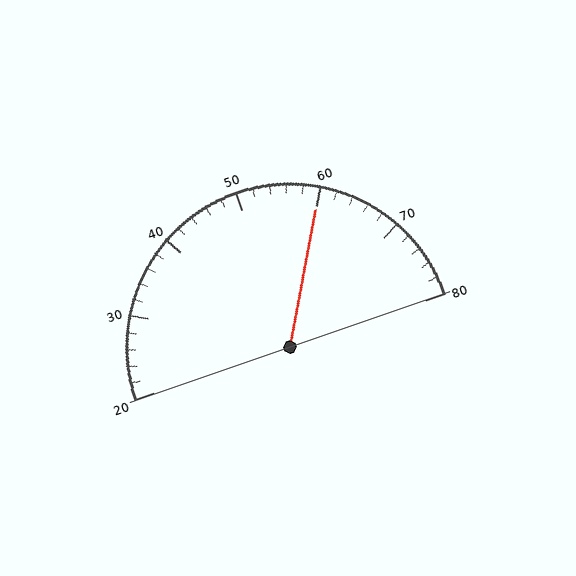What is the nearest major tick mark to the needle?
The nearest major tick mark is 60.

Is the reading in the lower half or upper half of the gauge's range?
The reading is in the upper half of the range (20 to 80).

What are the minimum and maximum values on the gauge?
The gauge ranges from 20 to 80.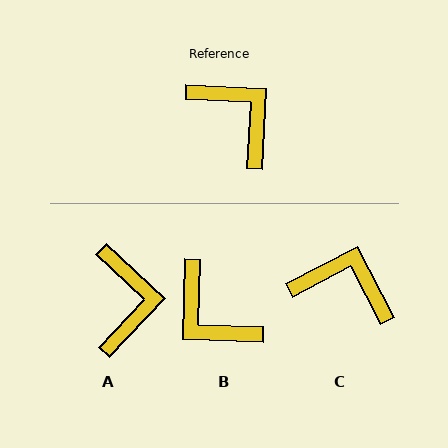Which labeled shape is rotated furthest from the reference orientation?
B, about 179 degrees away.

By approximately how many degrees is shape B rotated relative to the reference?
Approximately 179 degrees clockwise.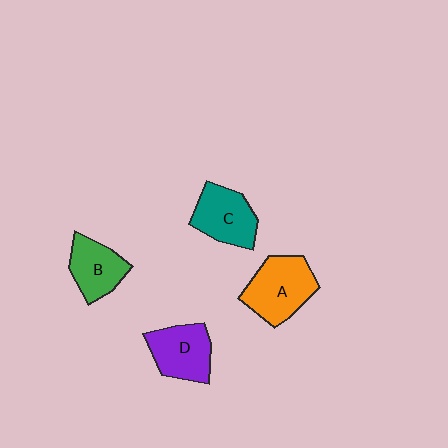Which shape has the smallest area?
Shape B (green).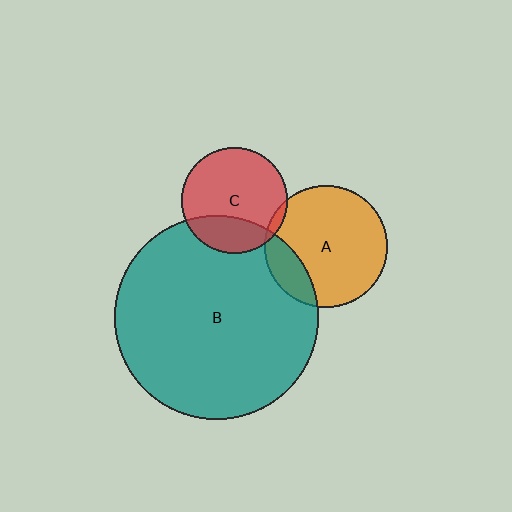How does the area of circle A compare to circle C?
Approximately 1.3 times.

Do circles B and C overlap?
Yes.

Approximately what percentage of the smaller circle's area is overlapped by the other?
Approximately 25%.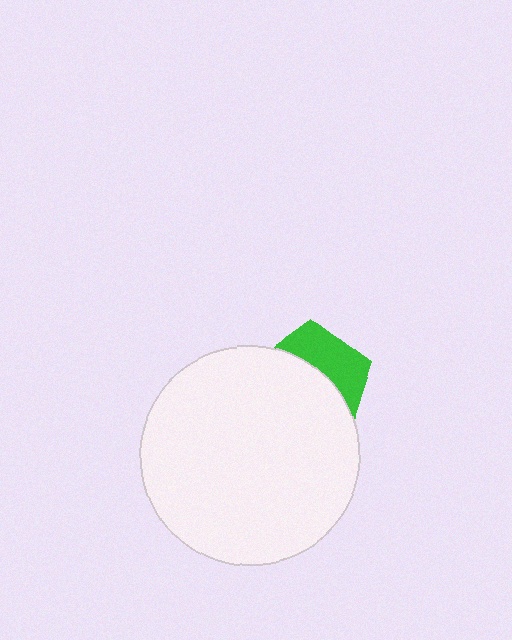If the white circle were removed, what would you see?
You would see the complete green pentagon.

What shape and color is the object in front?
The object in front is a white circle.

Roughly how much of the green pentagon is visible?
A small part of it is visible (roughly 37%).